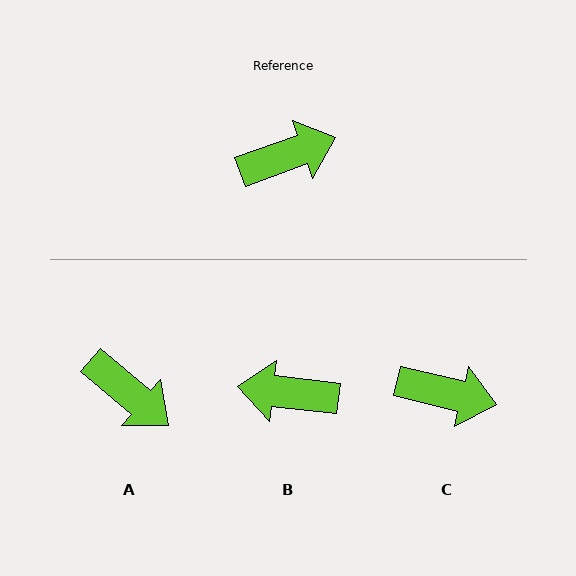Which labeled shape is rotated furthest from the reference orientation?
B, about 154 degrees away.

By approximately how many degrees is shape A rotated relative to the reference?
Approximately 60 degrees clockwise.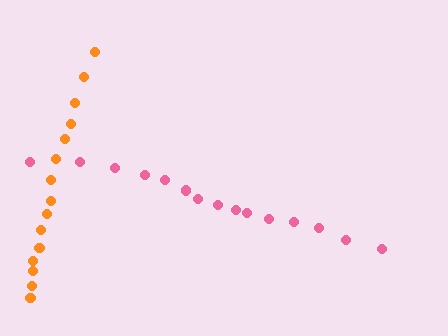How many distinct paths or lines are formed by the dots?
There are 2 distinct paths.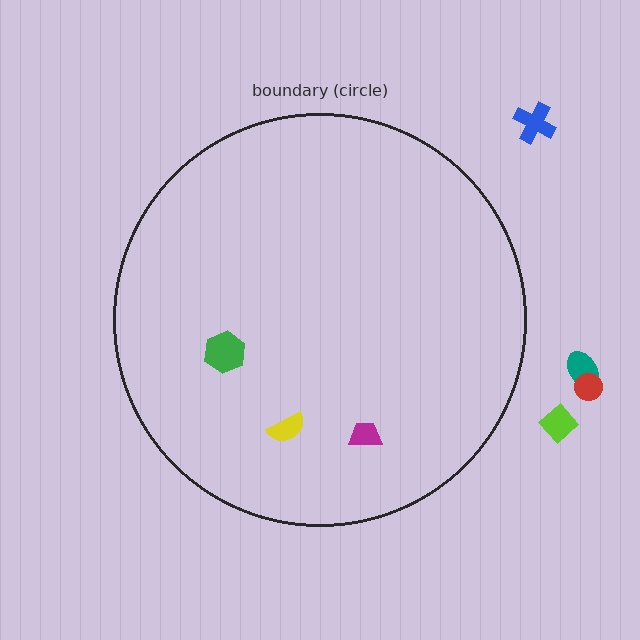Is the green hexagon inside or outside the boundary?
Inside.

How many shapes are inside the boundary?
3 inside, 4 outside.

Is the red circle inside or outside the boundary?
Outside.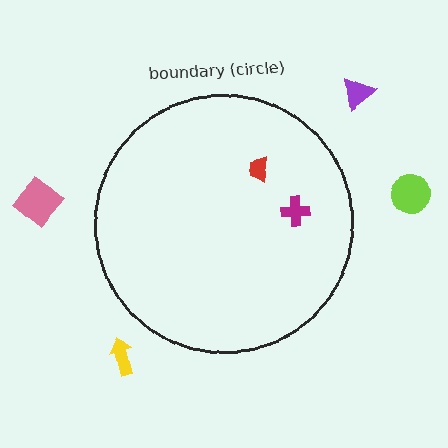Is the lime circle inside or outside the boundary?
Outside.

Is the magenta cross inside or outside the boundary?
Inside.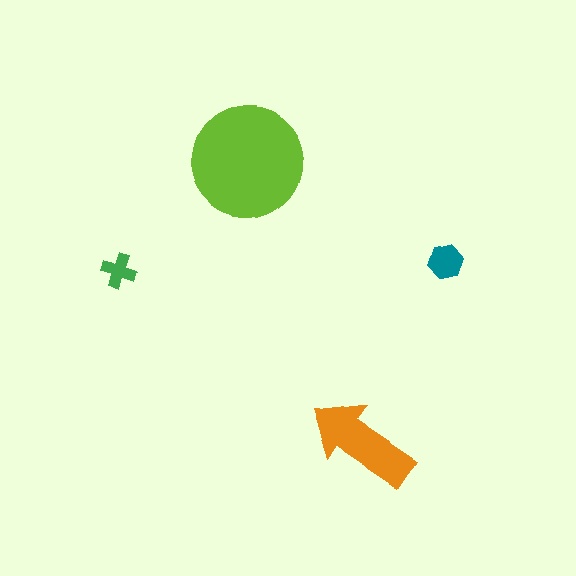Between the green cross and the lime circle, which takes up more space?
The lime circle.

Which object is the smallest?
The green cross.